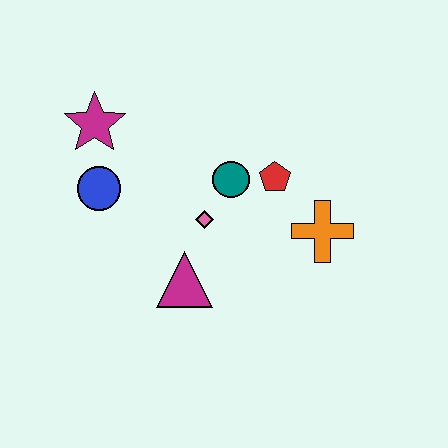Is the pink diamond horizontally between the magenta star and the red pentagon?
Yes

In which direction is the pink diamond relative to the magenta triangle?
The pink diamond is above the magenta triangle.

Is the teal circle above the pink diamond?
Yes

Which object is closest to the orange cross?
The red pentagon is closest to the orange cross.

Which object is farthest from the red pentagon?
The magenta star is farthest from the red pentagon.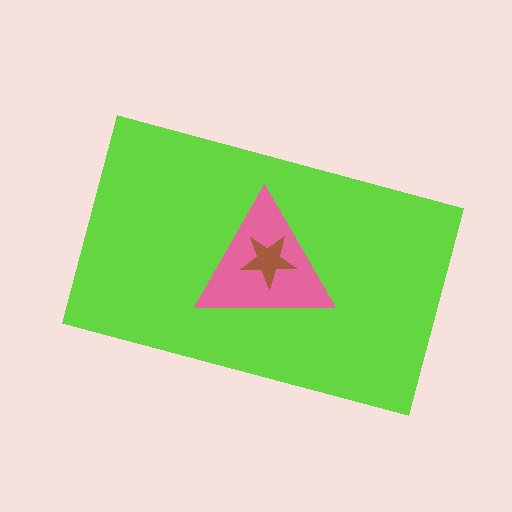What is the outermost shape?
The lime rectangle.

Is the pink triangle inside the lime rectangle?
Yes.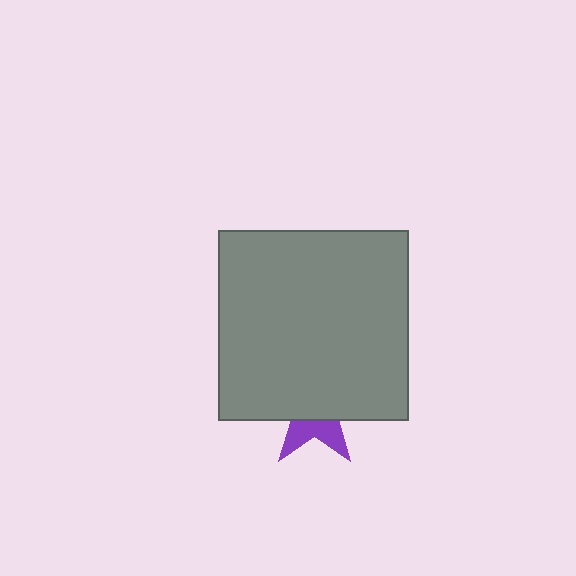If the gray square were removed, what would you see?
You would see the complete purple star.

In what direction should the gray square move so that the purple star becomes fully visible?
The gray square should move up. That is the shortest direction to clear the overlap and leave the purple star fully visible.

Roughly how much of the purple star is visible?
A small part of it is visible (roughly 35%).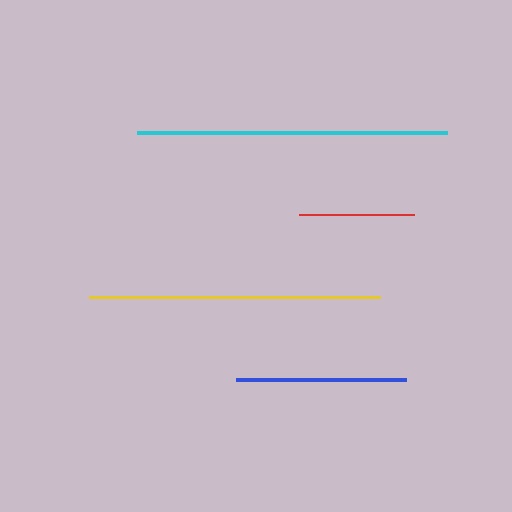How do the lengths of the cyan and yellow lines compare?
The cyan and yellow lines are approximately the same length.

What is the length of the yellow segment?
The yellow segment is approximately 291 pixels long.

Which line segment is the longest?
The cyan line is the longest at approximately 310 pixels.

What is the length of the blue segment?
The blue segment is approximately 170 pixels long.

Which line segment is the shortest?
The red line is the shortest at approximately 115 pixels.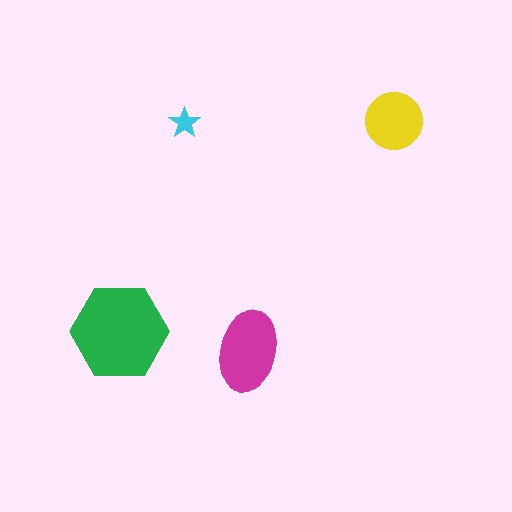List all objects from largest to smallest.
The green hexagon, the magenta ellipse, the yellow circle, the cyan star.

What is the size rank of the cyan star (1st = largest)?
4th.